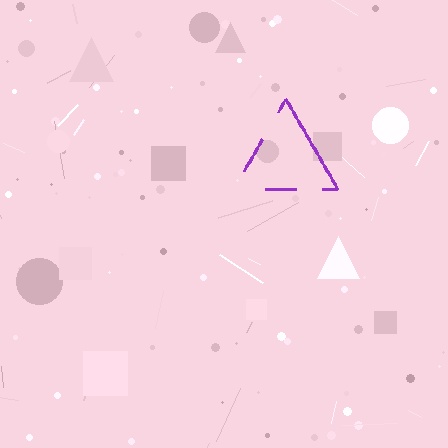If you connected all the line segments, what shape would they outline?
They would outline a triangle.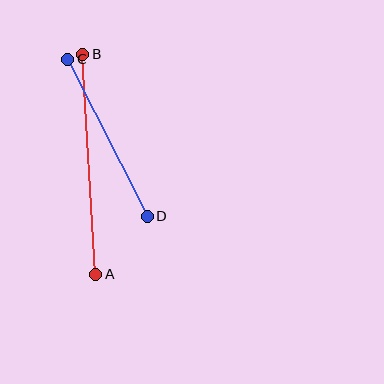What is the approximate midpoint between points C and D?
The midpoint is at approximately (107, 138) pixels.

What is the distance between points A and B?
The distance is approximately 220 pixels.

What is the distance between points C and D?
The distance is approximately 176 pixels.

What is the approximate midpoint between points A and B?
The midpoint is at approximately (89, 164) pixels.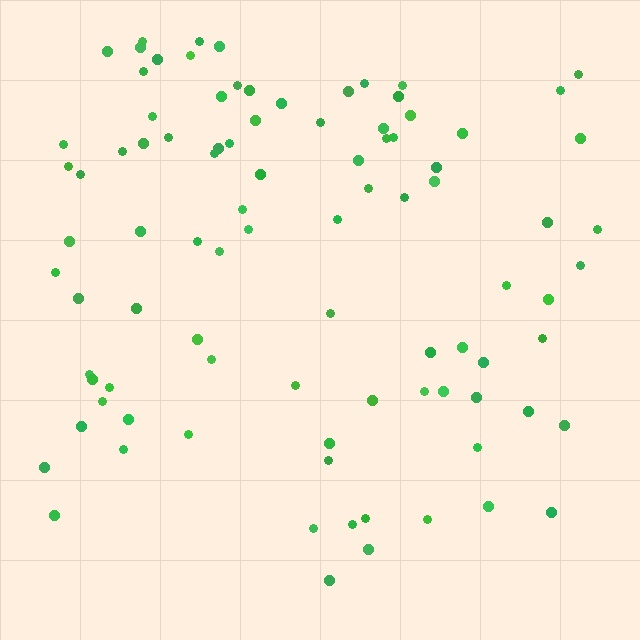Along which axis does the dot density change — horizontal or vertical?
Vertical.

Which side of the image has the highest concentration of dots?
The top.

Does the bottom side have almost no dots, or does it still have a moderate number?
Still a moderate number, just noticeably fewer than the top.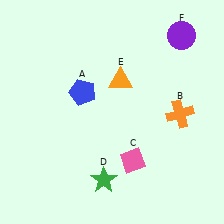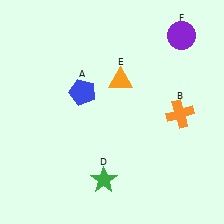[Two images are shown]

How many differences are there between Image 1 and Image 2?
There is 1 difference between the two images.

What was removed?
The pink diamond (C) was removed in Image 2.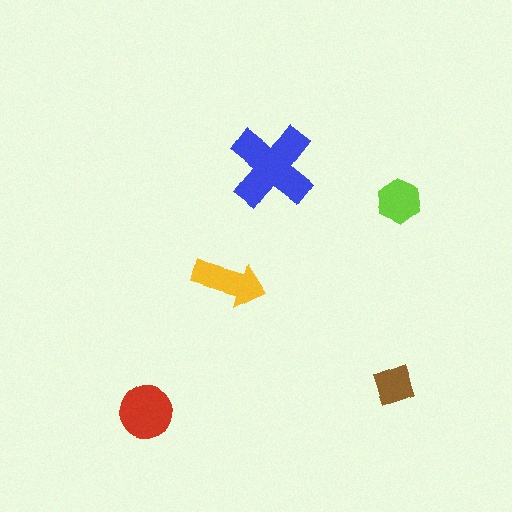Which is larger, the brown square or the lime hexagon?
The lime hexagon.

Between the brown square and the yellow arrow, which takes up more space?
The yellow arrow.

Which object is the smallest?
The brown square.